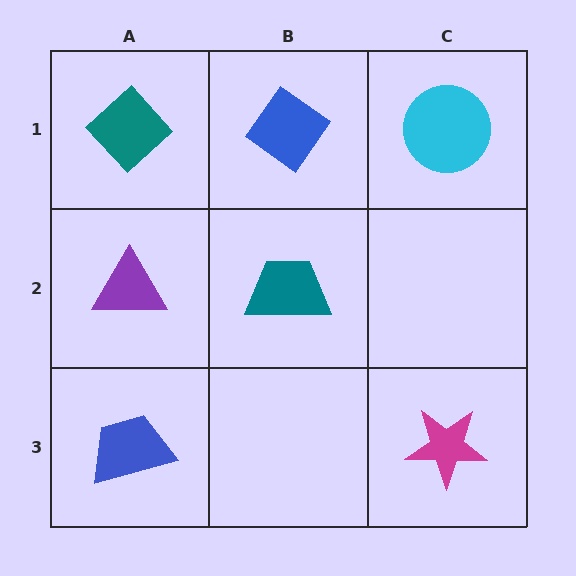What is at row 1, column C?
A cyan circle.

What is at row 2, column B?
A teal trapezoid.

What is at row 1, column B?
A blue diamond.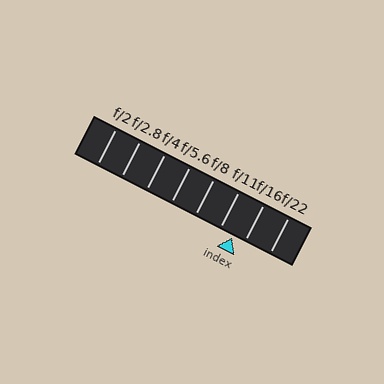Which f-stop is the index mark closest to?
The index mark is closest to f/16.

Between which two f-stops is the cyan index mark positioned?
The index mark is between f/11 and f/16.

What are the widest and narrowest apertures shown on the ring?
The widest aperture shown is f/2 and the narrowest is f/22.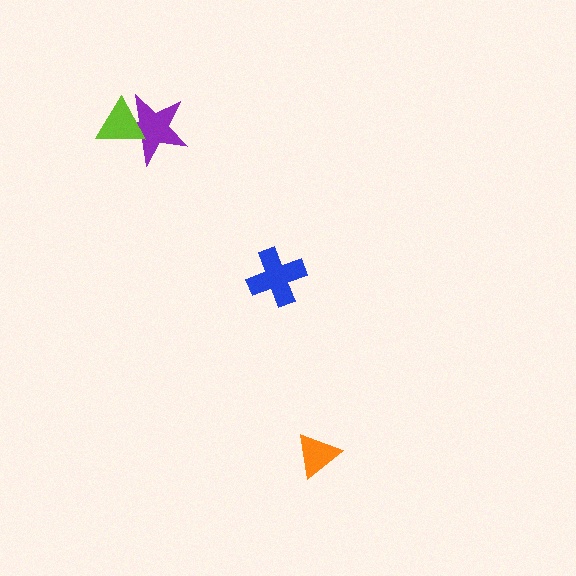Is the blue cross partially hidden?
No, no other shape covers it.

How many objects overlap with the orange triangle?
0 objects overlap with the orange triangle.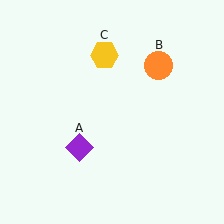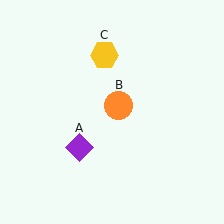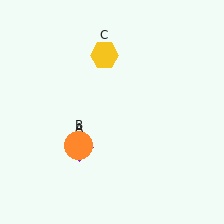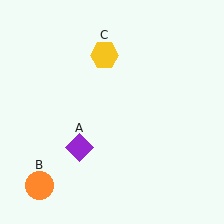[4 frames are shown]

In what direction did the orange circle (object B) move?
The orange circle (object B) moved down and to the left.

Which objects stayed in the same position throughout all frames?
Purple diamond (object A) and yellow hexagon (object C) remained stationary.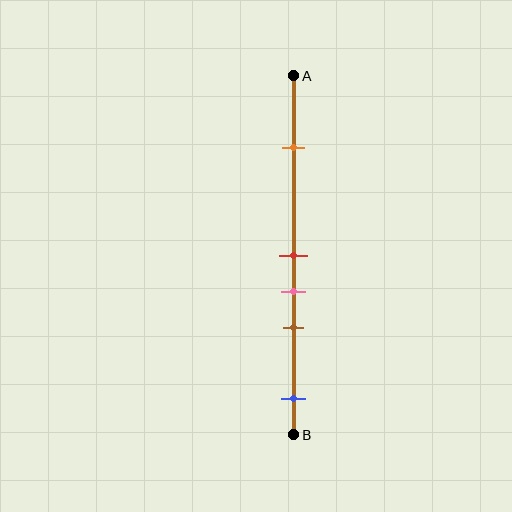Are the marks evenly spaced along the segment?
No, the marks are not evenly spaced.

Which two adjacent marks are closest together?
The red and pink marks are the closest adjacent pair.